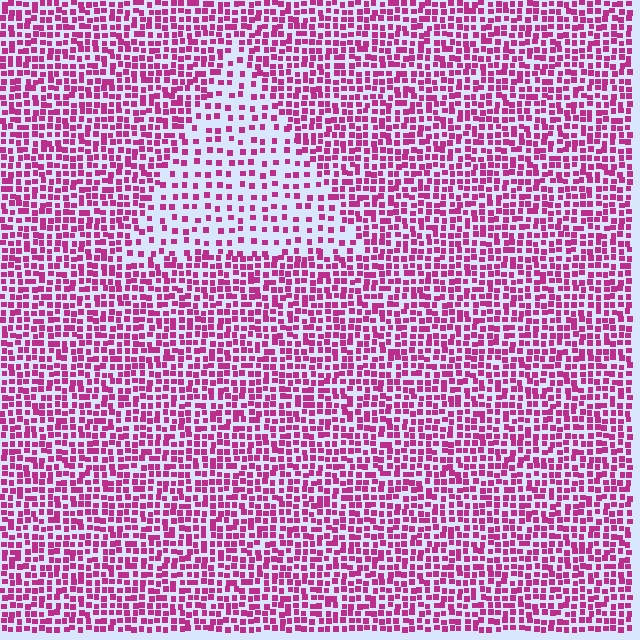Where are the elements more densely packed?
The elements are more densely packed outside the triangle boundary.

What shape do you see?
I see a triangle.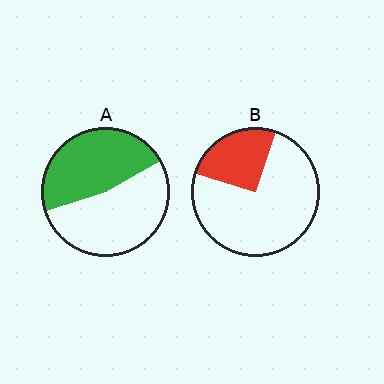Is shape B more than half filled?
No.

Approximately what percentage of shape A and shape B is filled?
A is approximately 45% and B is approximately 25%.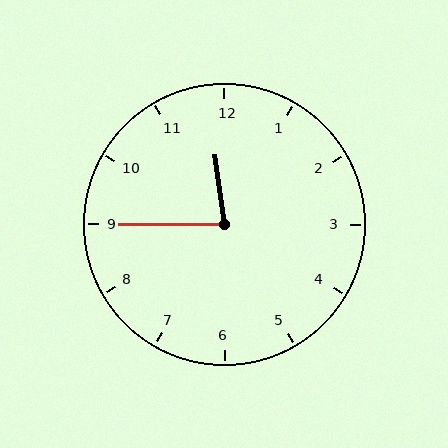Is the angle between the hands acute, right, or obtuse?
It is acute.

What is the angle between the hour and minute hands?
Approximately 82 degrees.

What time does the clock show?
11:45.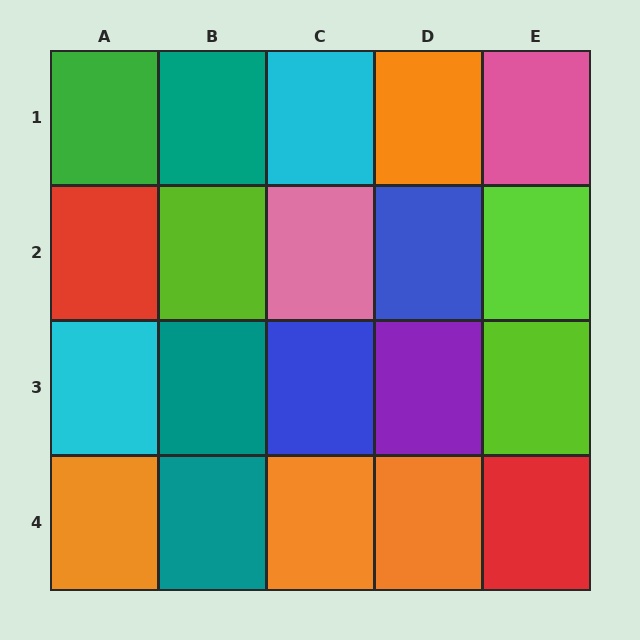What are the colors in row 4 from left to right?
Orange, teal, orange, orange, red.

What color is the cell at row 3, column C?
Blue.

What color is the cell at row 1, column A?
Green.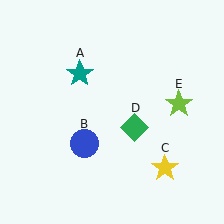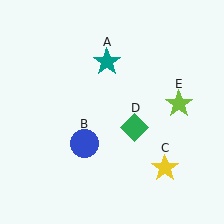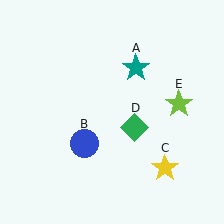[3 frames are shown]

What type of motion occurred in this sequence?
The teal star (object A) rotated clockwise around the center of the scene.